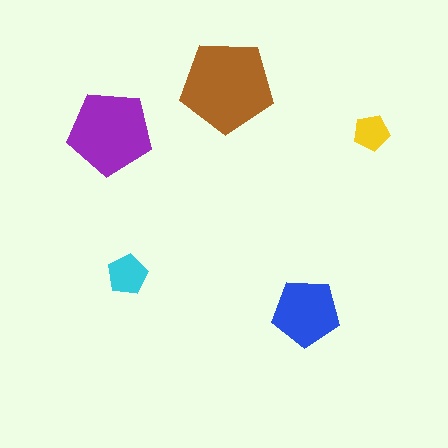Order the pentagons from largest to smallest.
the brown one, the purple one, the blue one, the cyan one, the yellow one.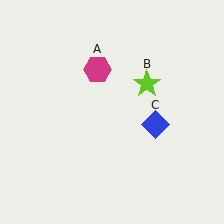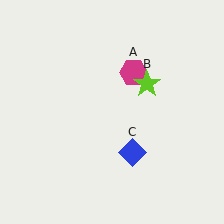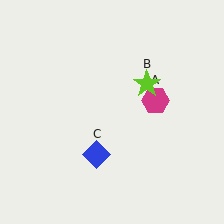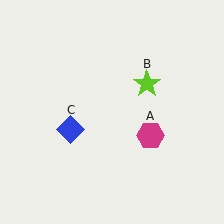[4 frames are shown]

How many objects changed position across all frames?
2 objects changed position: magenta hexagon (object A), blue diamond (object C).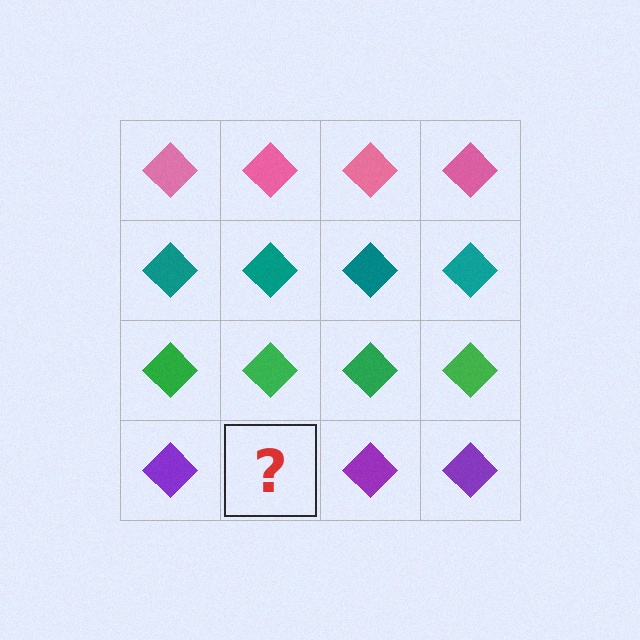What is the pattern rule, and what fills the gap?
The rule is that each row has a consistent color. The gap should be filled with a purple diamond.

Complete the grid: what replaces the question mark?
The question mark should be replaced with a purple diamond.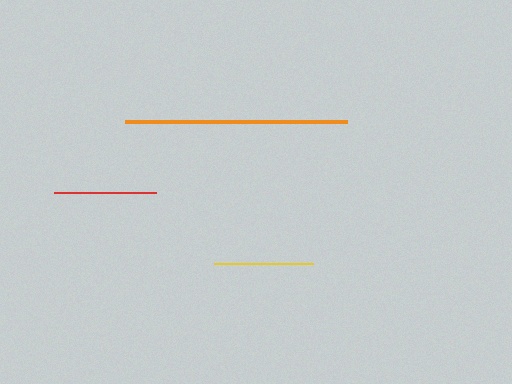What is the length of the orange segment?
The orange segment is approximately 222 pixels long.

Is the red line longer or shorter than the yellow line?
The red line is longer than the yellow line.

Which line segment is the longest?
The orange line is the longest at approximately 222 pixels.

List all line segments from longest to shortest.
From longest to shortest: orange, red, yellow.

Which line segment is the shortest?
The yellow line is the shortest at approximately 99 pixels.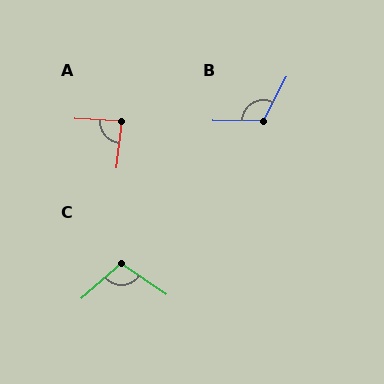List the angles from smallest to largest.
A (87°), C (104°), B (118°).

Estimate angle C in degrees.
Approximately 104 degrees.